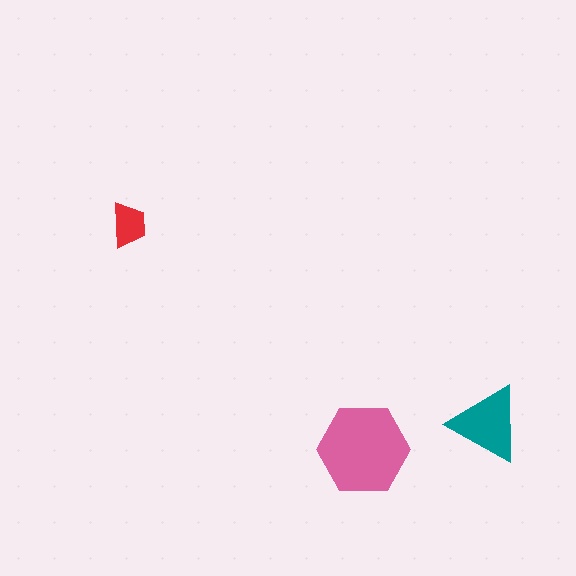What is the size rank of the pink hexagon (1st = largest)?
1st.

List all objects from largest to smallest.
The pink hexagon, the teal triangle, the red trapezoid.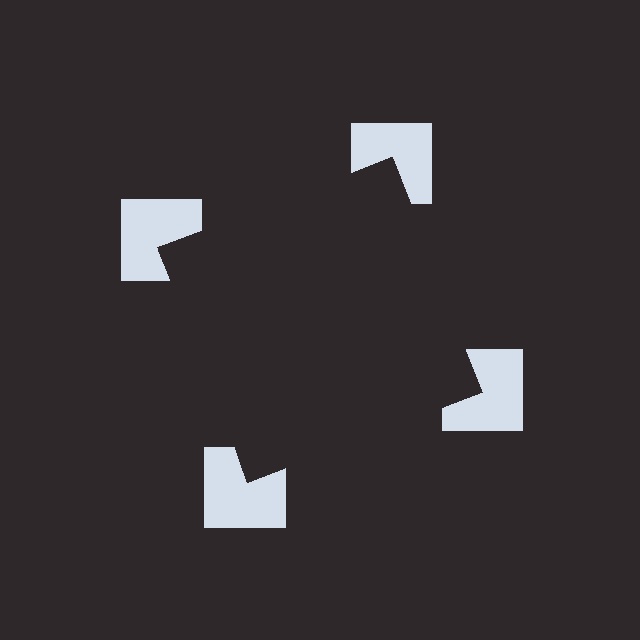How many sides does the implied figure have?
4 sides.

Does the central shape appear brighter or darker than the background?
It typically appears slightly darker than the background, even though no actual brightness change is drawn.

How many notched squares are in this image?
There are 4 — one at each vertex of the illusory square.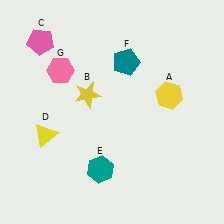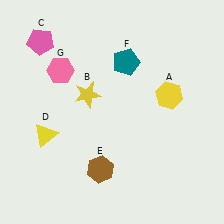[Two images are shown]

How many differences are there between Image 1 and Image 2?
There is 1 difference between the two images.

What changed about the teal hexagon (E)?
In Image 1, E is teal. In Image 2, it changed to brown.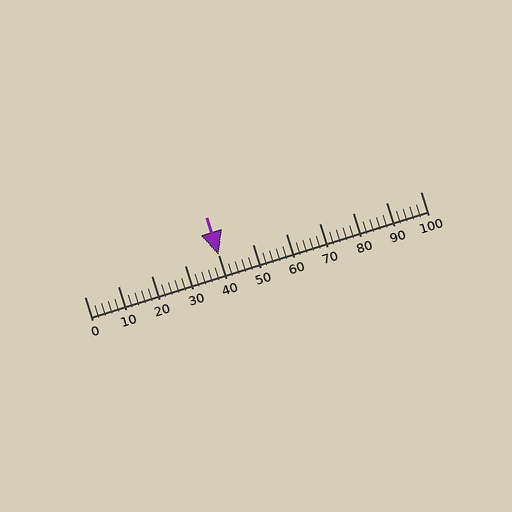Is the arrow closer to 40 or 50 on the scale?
The arrow is closer to 40.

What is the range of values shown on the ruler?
The ruler shows values from 0 to 100.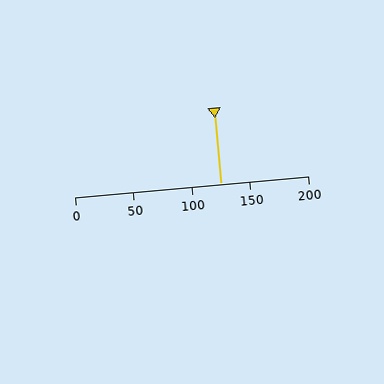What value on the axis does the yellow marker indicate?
The marker indicates approximately 125.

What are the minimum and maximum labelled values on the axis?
The axis runs from 0 to 200.